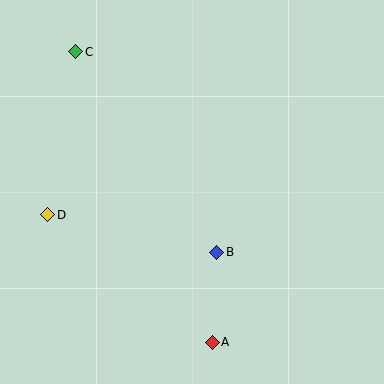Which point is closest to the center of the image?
Point B at (217, 252) is closest to the center.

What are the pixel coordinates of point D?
Point D is at (48, 215).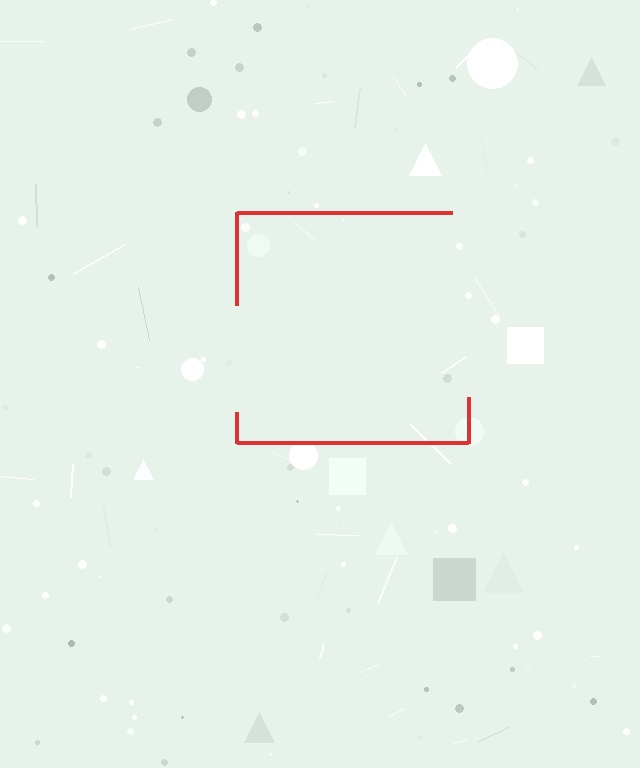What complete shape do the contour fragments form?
The contour fragments form a square.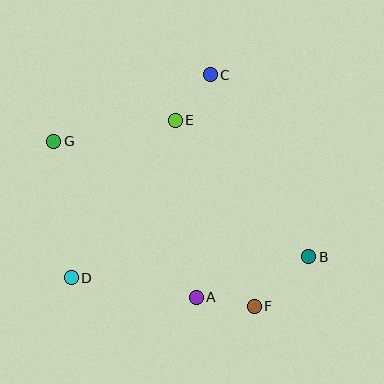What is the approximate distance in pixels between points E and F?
The distance between E and F is approximately 202 pixels.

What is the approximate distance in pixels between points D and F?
The distance between D and F is approximately 185 pixels.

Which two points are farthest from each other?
Points B and G are farthest from each other.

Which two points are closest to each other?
Points C and E are closest to each other.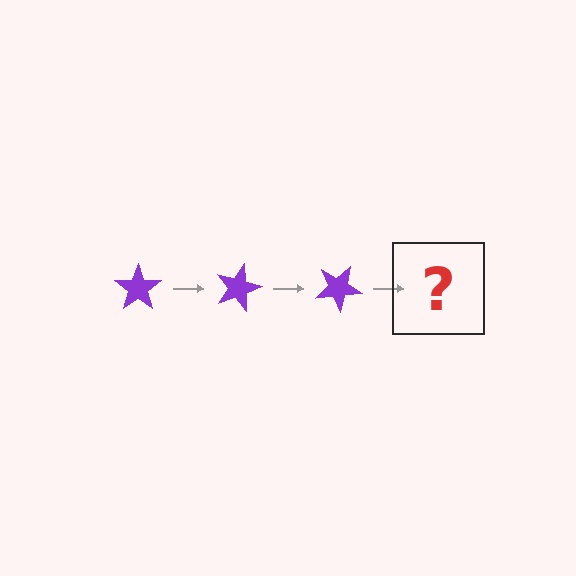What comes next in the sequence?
The next element should be a purple star rotated 45 degrees.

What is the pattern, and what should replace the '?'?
The pattern is that the star rotates 15 degrees each step. The '?' should be a purple star rotated 45 degrees.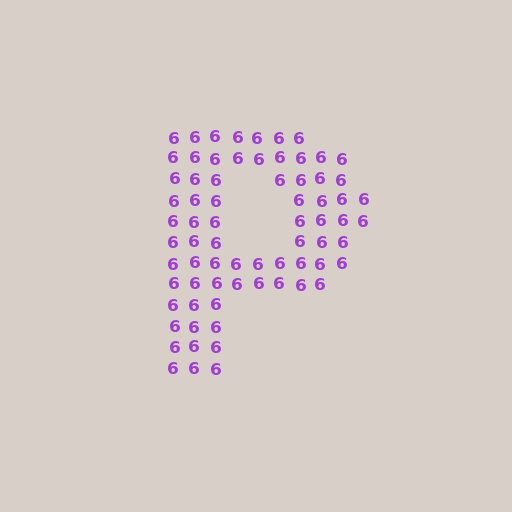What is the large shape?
The large shape is the letter P.